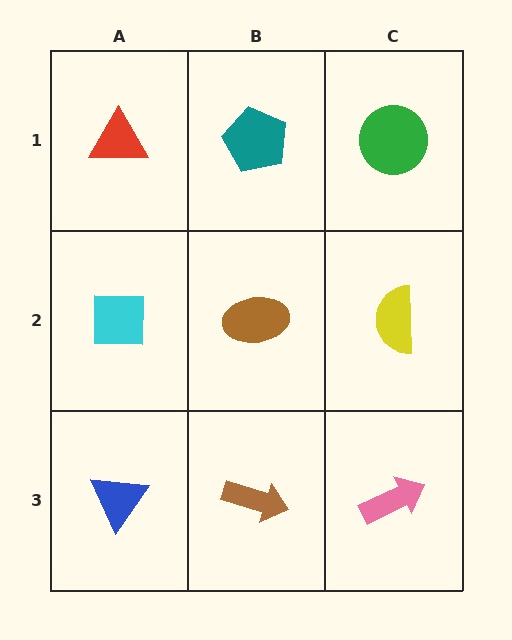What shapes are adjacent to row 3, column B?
A brown ellipse (row 2, column B), a blue triangle (row 3, column A), a pink arrow (row 3, column C).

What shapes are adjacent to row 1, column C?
A yellow semicircle (row 2, column C), a teal pentagon (row 1, column B).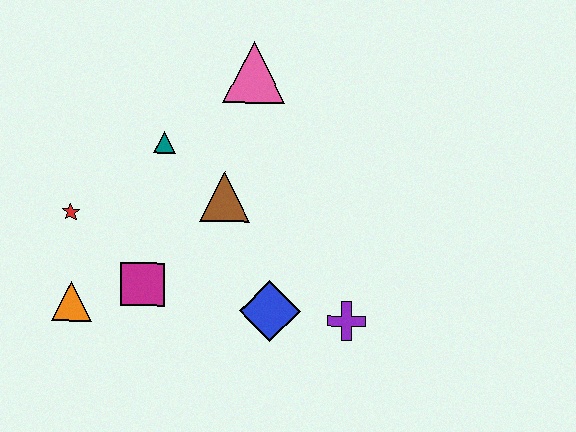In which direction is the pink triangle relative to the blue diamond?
The pink triangle is above the blue diamond.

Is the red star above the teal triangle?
No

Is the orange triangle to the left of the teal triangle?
Yes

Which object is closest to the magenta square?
The orange triangle is closest to the magenta square.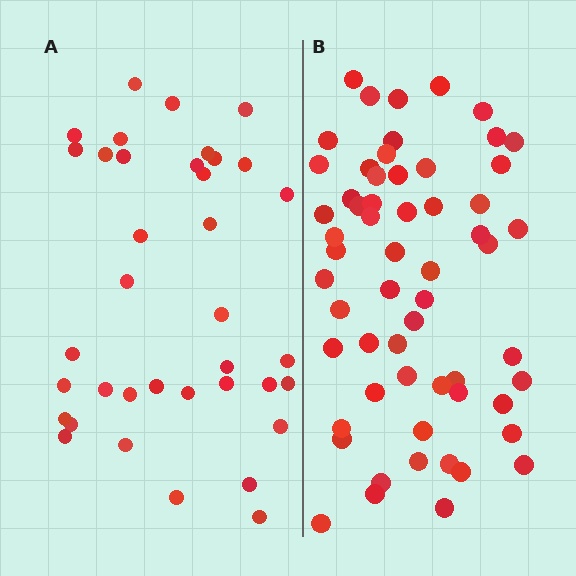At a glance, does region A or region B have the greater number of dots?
Region B (the right region) has more dots.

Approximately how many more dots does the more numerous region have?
Region B has approximately 20 more dots than region A.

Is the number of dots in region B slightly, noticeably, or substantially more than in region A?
Region B has substantially more. The ratio is roughly 1.6 to 1.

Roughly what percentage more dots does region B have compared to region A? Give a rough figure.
About 60% more.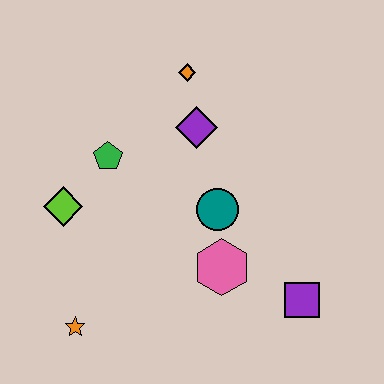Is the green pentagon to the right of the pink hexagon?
No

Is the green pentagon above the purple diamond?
No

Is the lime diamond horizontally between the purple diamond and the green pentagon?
No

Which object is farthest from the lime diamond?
The purple square is farthest from the lime diamond.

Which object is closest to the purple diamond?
The orange diamond is closest to the purple diamond.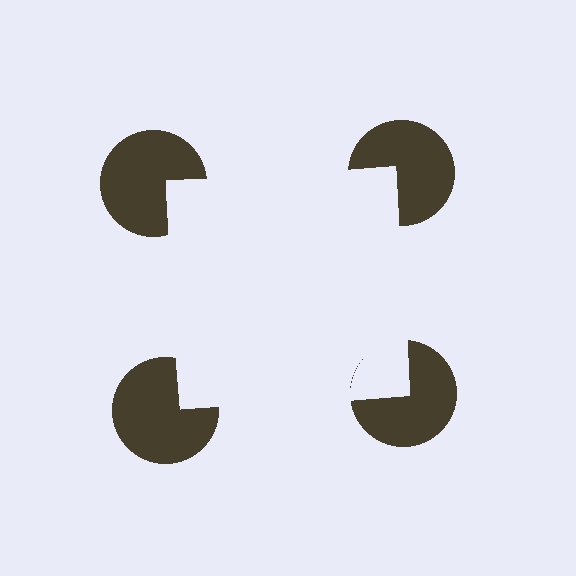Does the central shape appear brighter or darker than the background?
It typically appears slightly brighter than the background, even though no actual brightness change is drawn.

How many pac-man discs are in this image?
There are 4 — one at each vertex of the illusory square.